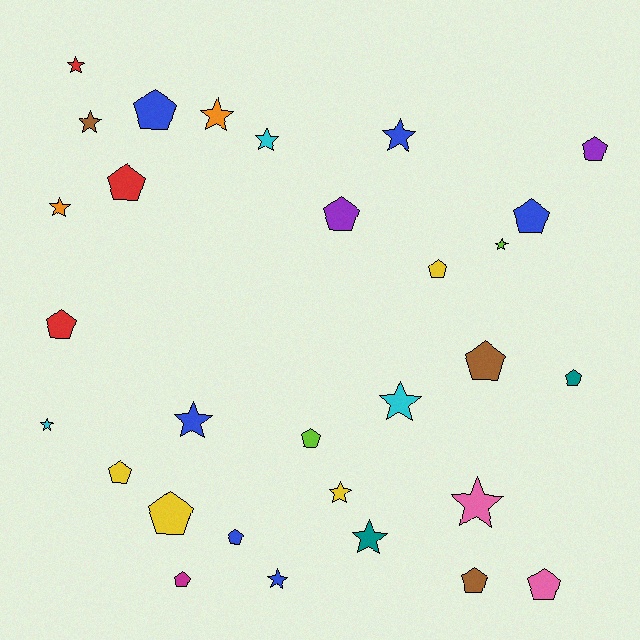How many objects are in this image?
There are 30 objects.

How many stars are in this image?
There are 14 stars.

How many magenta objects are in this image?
There is 1 magenta object.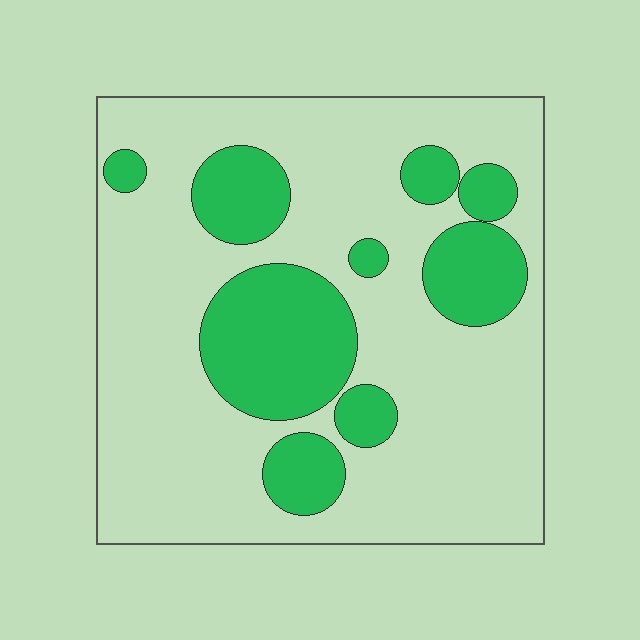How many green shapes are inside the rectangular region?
9.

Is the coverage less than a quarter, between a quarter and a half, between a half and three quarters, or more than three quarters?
Between a quarter and a half.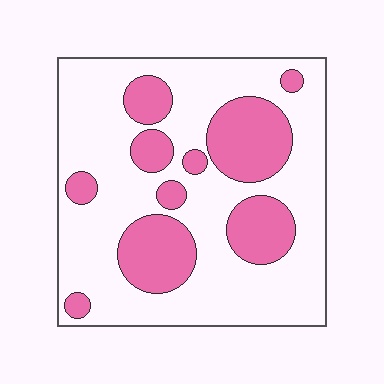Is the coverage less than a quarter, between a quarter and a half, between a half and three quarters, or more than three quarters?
Between a quarter and a half.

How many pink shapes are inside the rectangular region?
10.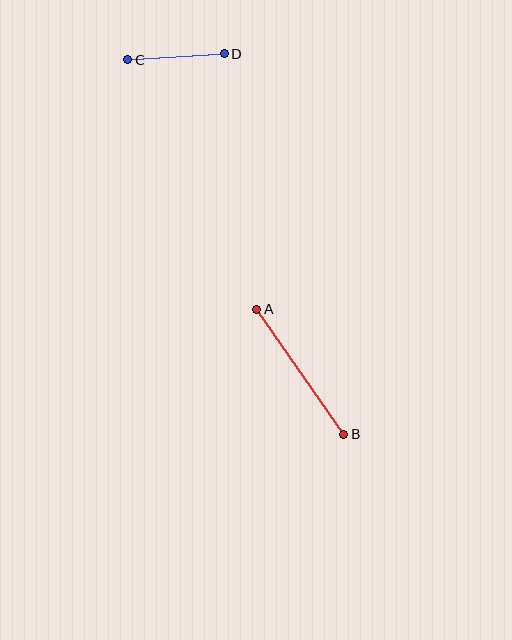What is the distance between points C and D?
The distance is approximately 97 pixels.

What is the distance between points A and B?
The distance is approximately 152 pixels.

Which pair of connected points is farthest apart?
Points A and B are farthest apart.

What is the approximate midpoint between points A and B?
The midpoint is at approximately (300, 372) pixels.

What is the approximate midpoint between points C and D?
The midpoint is at approximately (176, 57) pixels.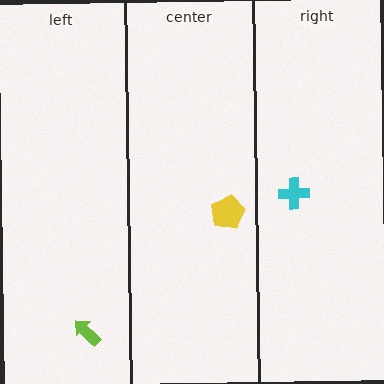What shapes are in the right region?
The cyan cross.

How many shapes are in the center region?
1.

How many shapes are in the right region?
1.